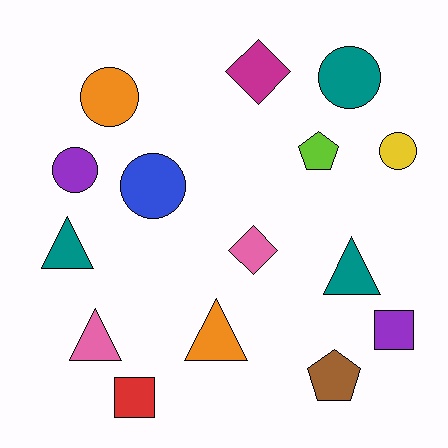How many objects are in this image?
There are 15 objects.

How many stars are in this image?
There are no stars.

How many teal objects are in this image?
There are 3 teal objects.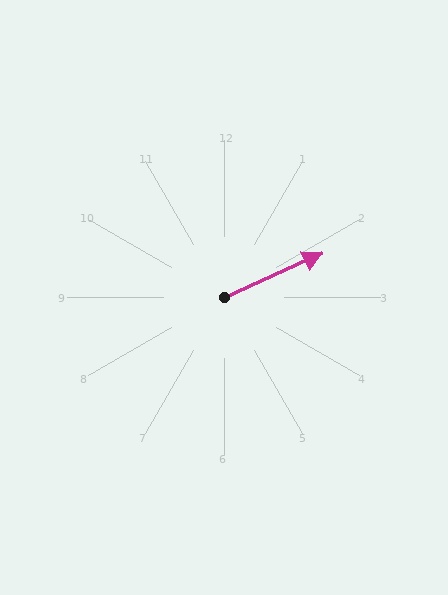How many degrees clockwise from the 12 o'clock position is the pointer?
Approximately 66 degrees.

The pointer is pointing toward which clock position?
Roughly 2 o'clock.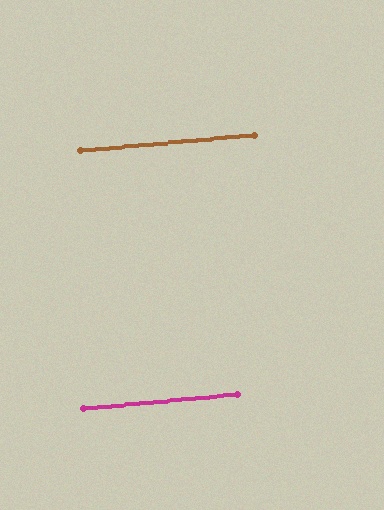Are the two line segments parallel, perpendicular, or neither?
Parallel — their directions differ by only 0.1°.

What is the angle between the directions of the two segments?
Approximately 0 degrees.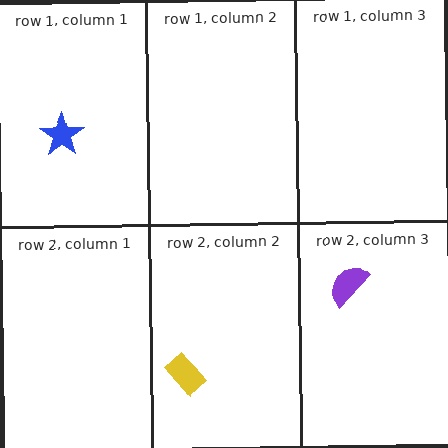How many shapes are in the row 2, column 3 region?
1.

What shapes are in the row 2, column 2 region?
The yellow rectangle.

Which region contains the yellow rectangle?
The row 2, column 2 region.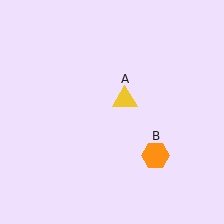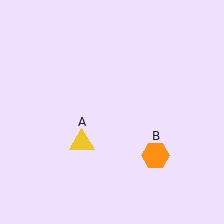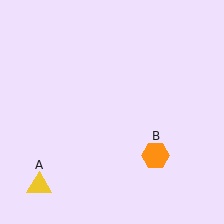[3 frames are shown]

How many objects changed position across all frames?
1 object changed position: yellow triangle (object A).